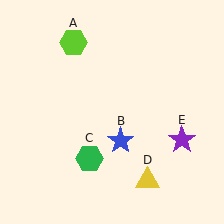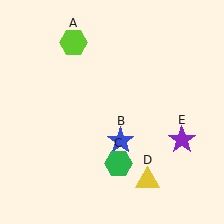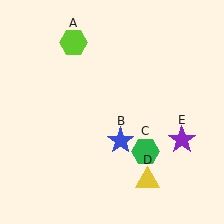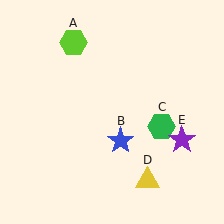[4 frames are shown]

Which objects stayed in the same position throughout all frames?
Lime hexagon (object A) and blue star (object B) and yellow triangle (object D) and purple star (object E) remained stationary.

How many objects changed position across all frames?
1 object changed position: green hexagon (object C).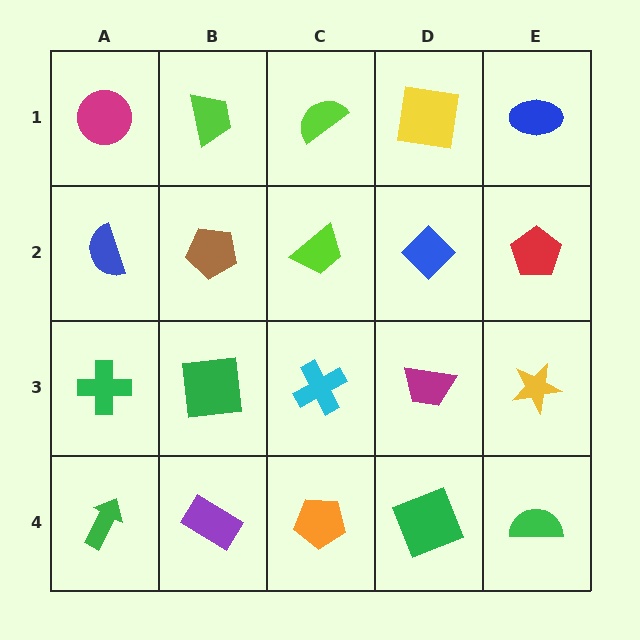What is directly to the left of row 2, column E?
A blue diamond.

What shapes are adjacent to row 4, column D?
A magenta trapezoid (row 3, column D), an orange pentagon (row 4, column C), a green semicircle (row 4, column E).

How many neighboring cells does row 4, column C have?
3.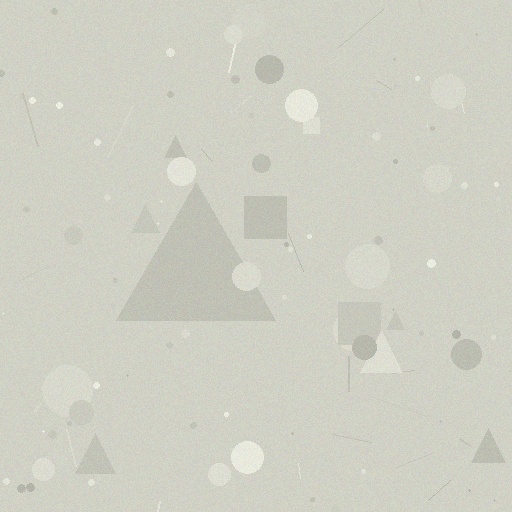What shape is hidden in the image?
A triangle is hidden in the image.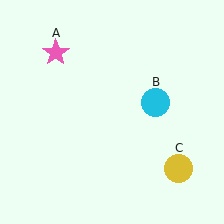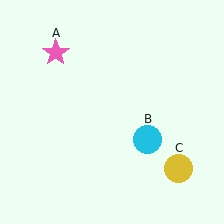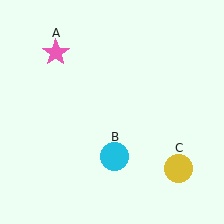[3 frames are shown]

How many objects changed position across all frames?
1 object changed position: cyan circle (object B).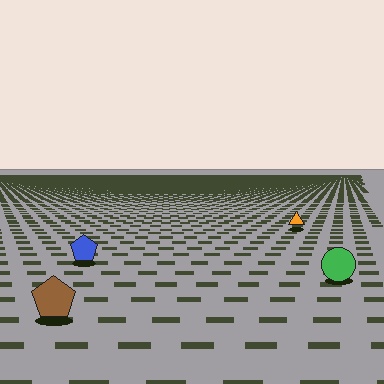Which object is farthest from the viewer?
The orange triangle is farthest from the viewer. It appears smaller and the ground texture around it is denser.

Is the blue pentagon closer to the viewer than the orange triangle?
Yes. The blue pentagon is closer — you can tell from the texture gradient: the ground texture is coarser near it.